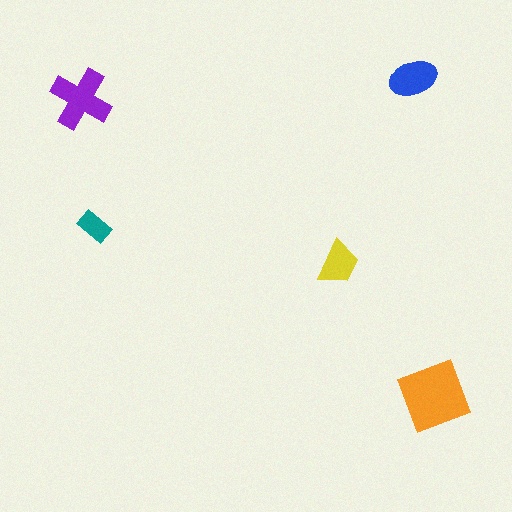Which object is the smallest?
The teal rectangle.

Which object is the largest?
The orange square.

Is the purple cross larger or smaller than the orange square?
Smaller.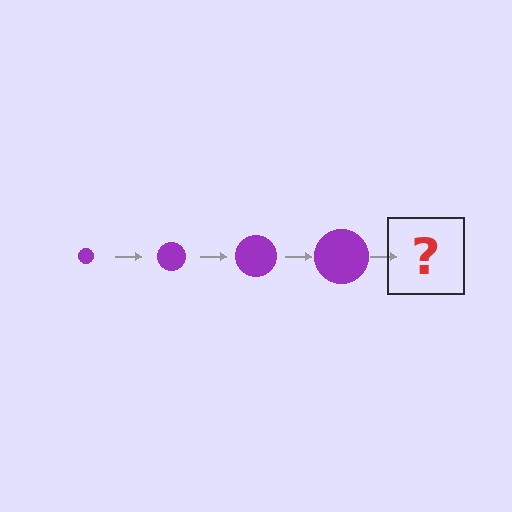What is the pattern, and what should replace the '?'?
The pattern is that the circle gets progressively larger each step. The '?' should be a purple circle, larger than the previous one.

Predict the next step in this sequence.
The next step is a purple circle, larger than the previous one.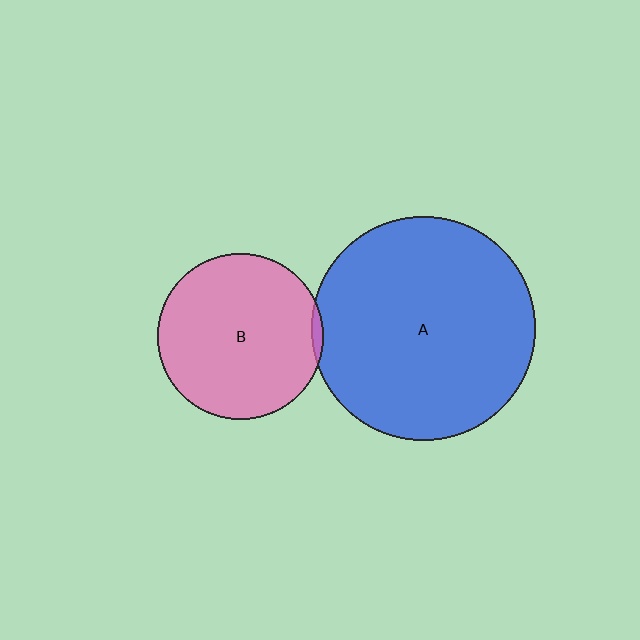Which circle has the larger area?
Circle A (blue).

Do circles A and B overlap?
Yes.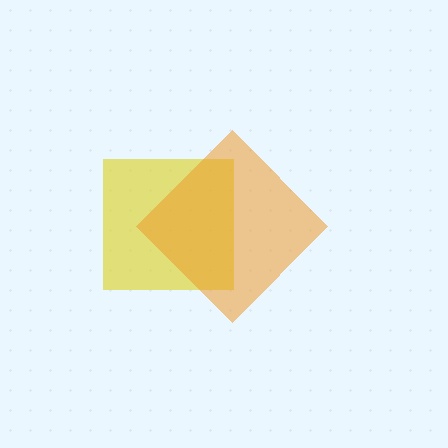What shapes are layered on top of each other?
The layered shapes are: a yellow square, an orange diamond.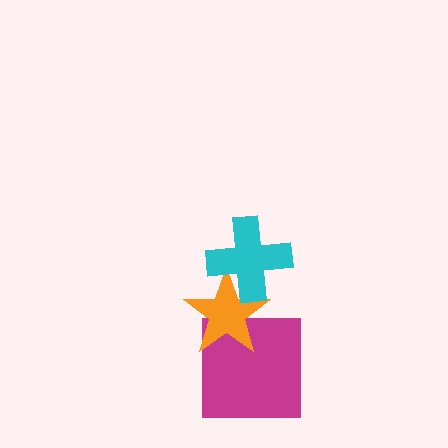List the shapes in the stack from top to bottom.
From top to bottom: the cyan cross, the orange star, the magenta square.